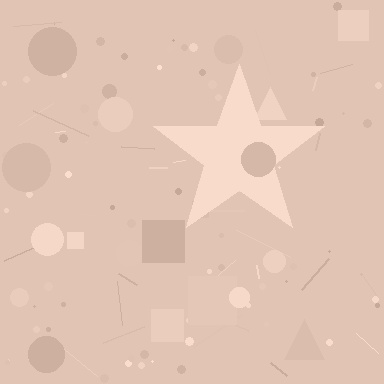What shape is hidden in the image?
A star is hidden in the image.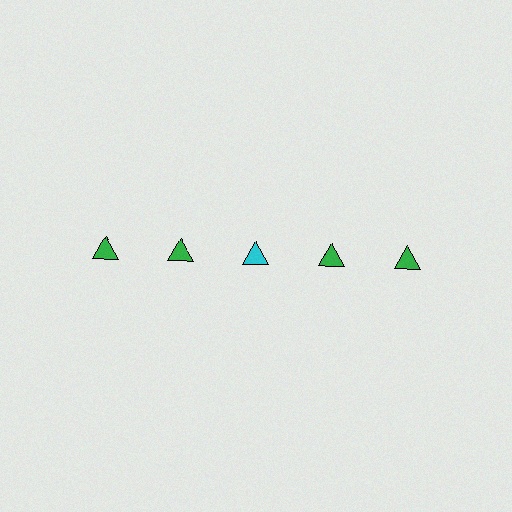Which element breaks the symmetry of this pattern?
The cyan triangle in the top row, center column breaks the symmetry. All other shapes are green triangles.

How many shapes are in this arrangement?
There are 5 shapes arranged in a grid pattern.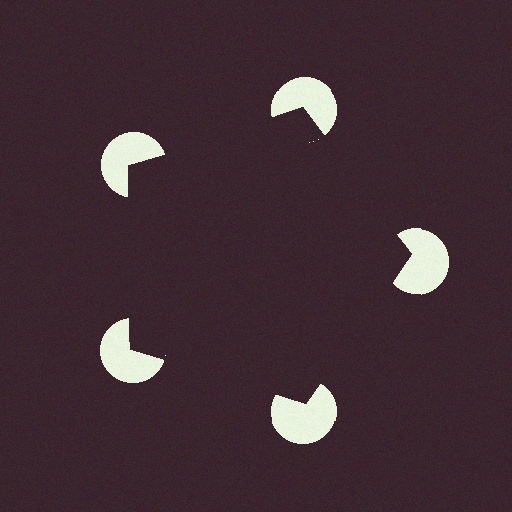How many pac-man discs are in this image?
There are 5 — one at each vertex of the illusory pentagon.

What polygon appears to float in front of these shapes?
An illusory pentagon — its edges are inferred from the aligned wedge cuts in the pac-man discs, not physically drawn.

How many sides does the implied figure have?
5 sides.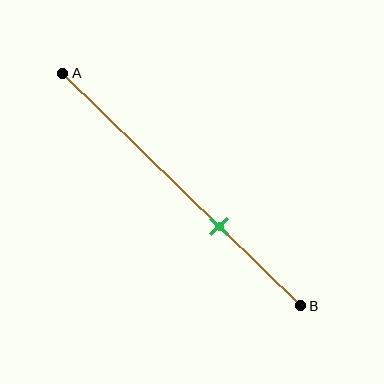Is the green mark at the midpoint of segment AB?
No, the mark is at about 65% from A, not at the 50% midpoint.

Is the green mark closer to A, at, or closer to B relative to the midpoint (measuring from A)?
The green mark is closer to point B than the midpoint of segment AB.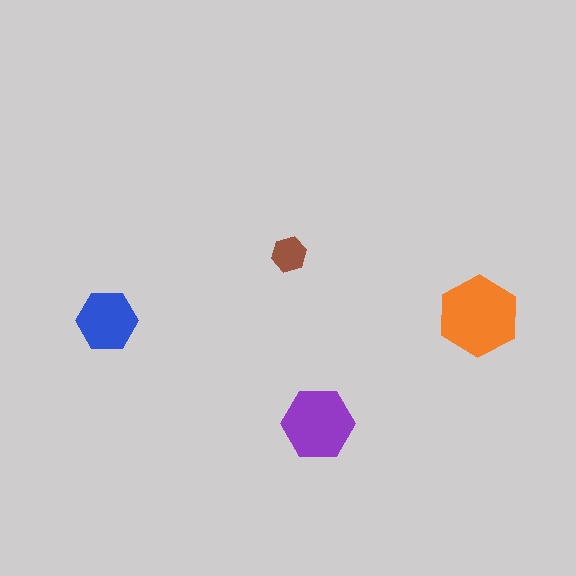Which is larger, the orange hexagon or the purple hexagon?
The orange one.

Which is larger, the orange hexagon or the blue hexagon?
The orange one.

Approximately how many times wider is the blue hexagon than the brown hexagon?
About 1.5 times wider.